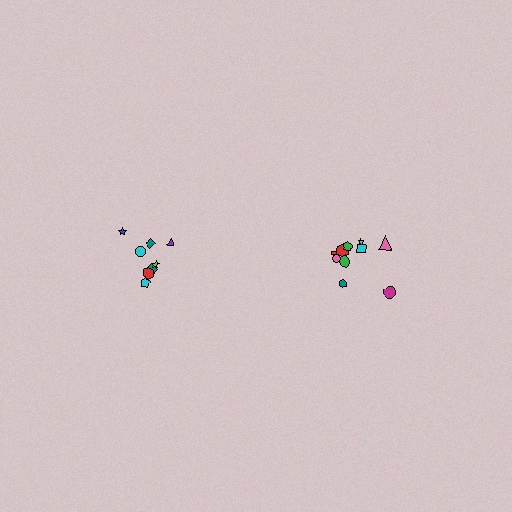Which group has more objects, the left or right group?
The right group.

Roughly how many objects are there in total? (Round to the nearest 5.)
Roughly 20 objects in total.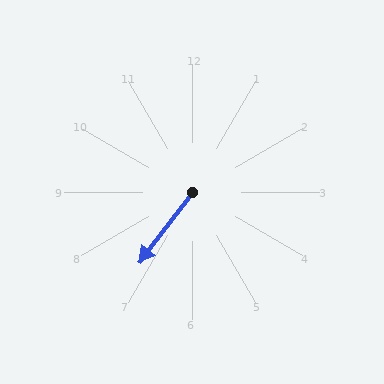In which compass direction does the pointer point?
Southwest.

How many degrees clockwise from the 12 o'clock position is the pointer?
Approximately 217 degrees.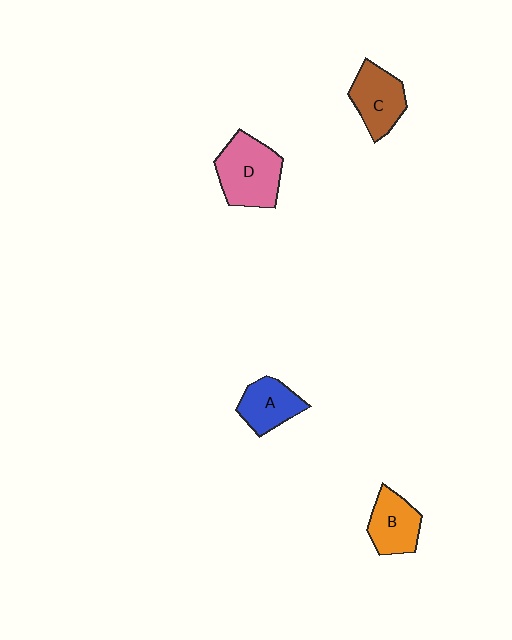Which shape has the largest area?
Shape D (pink).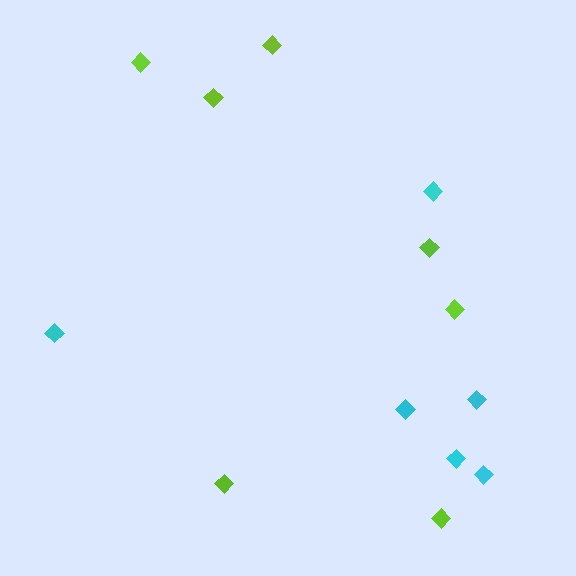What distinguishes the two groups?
There are 2 groups: one group of cyan diamonds (6) and one group of lime diamonds (7).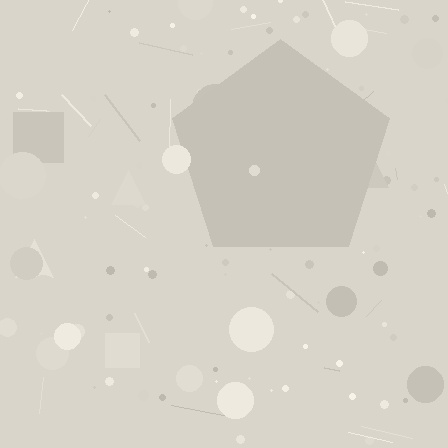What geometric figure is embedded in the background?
A pentagon is embedded in the background.